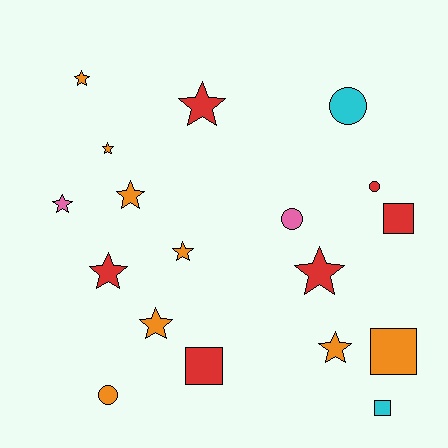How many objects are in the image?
There are 18 objects.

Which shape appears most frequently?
Star, with 10 objects.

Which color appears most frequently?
Orange, with 8 objects.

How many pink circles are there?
There is 1 pink circle.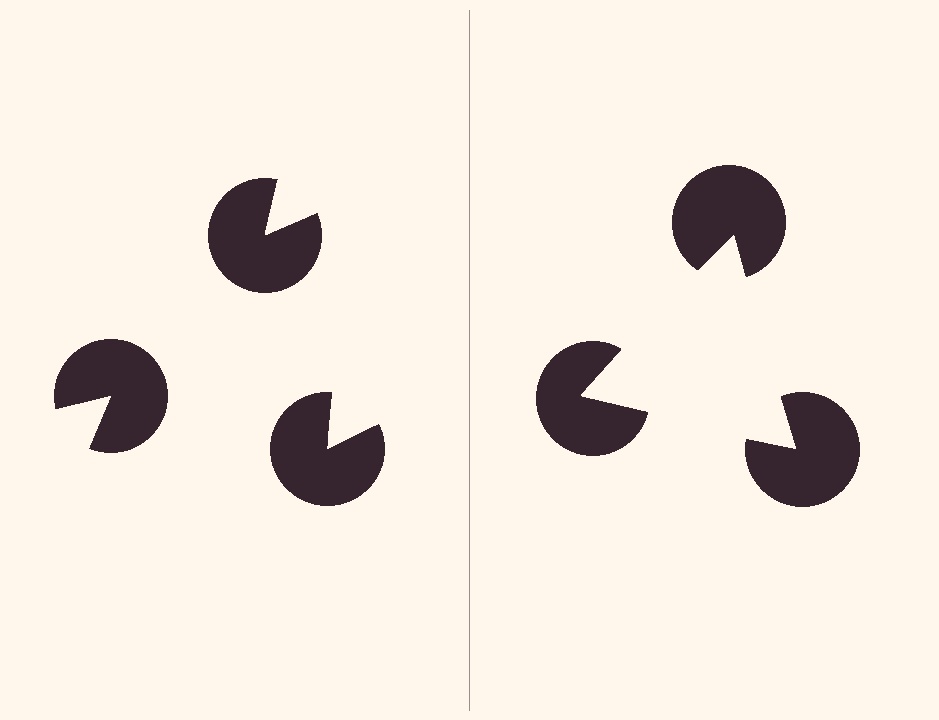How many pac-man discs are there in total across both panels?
6 — 3 on each side.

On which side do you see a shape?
An illusory triangle appears on the right side. On the left side the wedge cuts are rotated, so no coherent shape forms.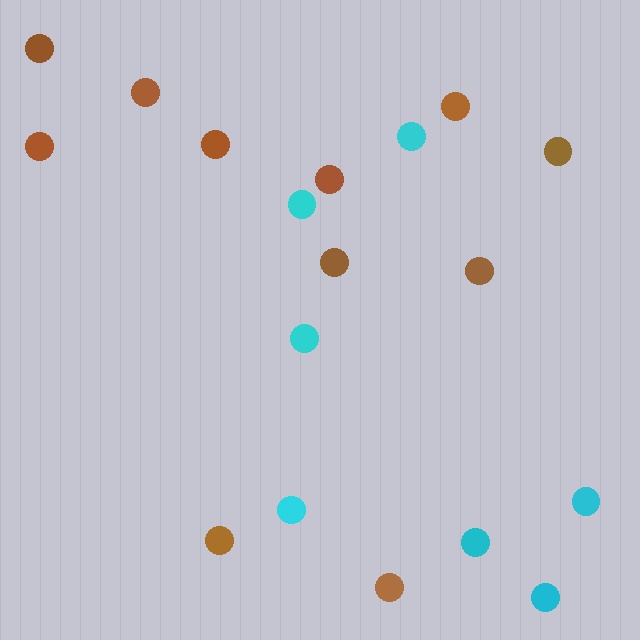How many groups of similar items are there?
There are 2 groups: one group of cyan circles (7) and one group of brown circles (11).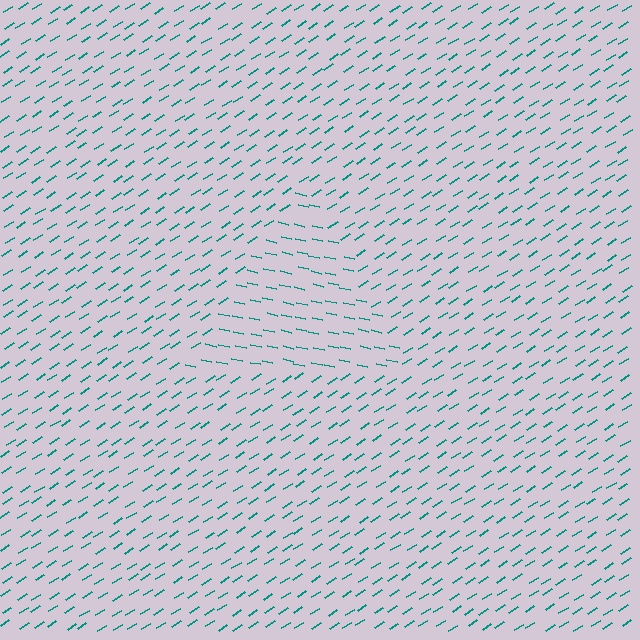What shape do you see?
I see a triangle.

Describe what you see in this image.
The image is filled with small teal line segments. A triangle region in the image has lines oriented differently from the surrounding lines, creating a visible texture boundary.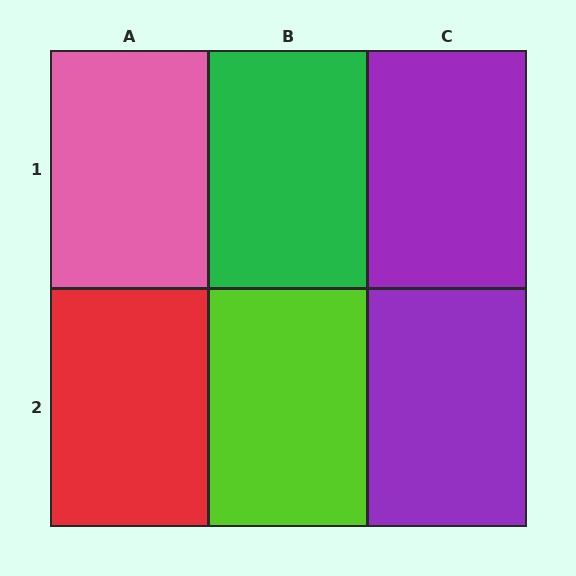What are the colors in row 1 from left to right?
Pink, green, purple.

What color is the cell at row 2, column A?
Red.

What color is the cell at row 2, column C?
Purple.